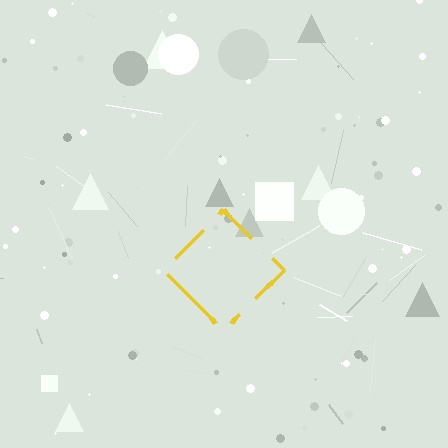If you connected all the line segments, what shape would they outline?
They would outline a diamond.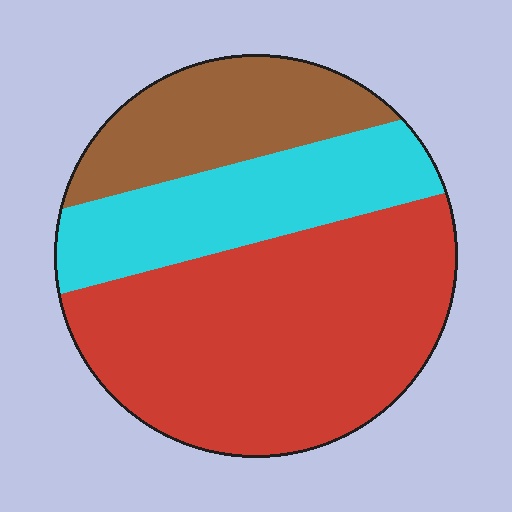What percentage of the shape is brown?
Brown covers 21% of the shape.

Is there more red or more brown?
Red.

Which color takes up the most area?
Red, at roughly 55%.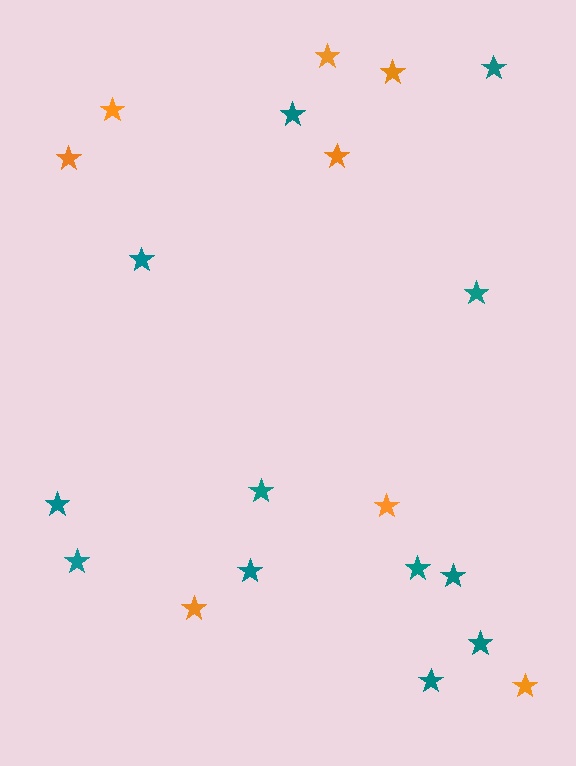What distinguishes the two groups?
There are 2 groups: one group of orange stars (8) and one group of teal stars (12).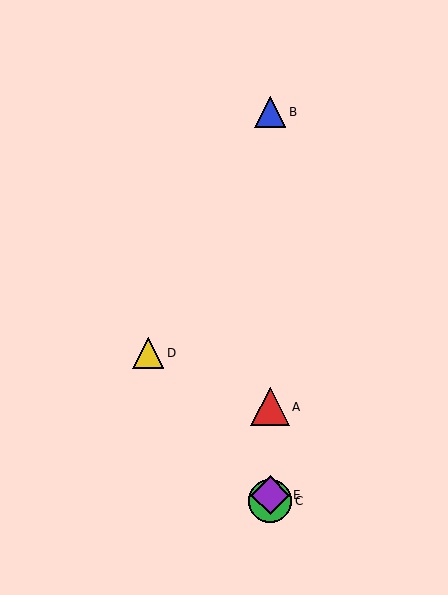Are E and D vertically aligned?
No, E is at x≈270 and D is at x≈148.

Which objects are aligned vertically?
Objects A, B, C, E are aligned vertically.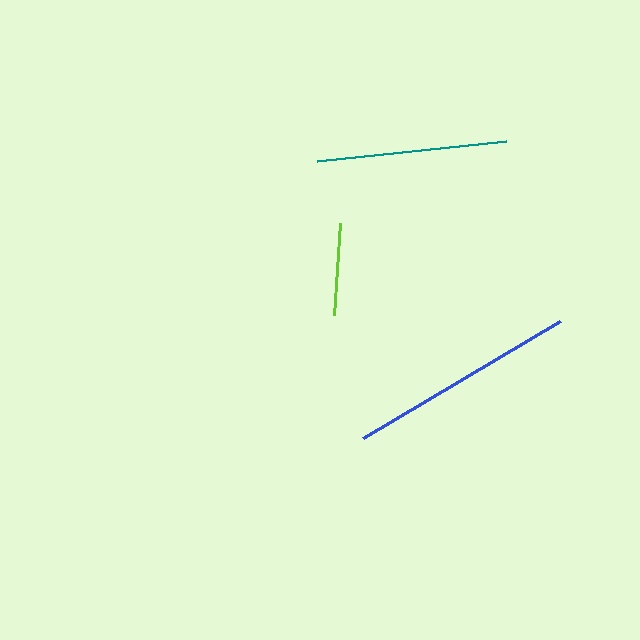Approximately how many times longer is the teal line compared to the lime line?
The teal line is approximately 2.1 times the length of the lime line.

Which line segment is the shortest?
The lime line is the shortest at approximately 92 pixels.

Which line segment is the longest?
The blue line is the longest at approximately 229 pixels.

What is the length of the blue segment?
The blue segment is approximately 229 pixels long.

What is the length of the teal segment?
The teal segment is approximately 190 pixels long.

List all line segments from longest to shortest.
From longest to shortest: blue, teal, lime.